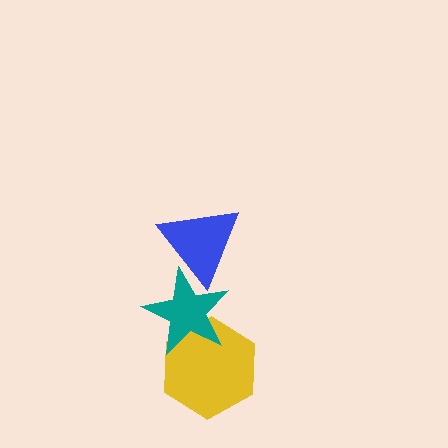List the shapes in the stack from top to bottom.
From top to bottom: the blue triangle, the teal star, the yellow hexagon.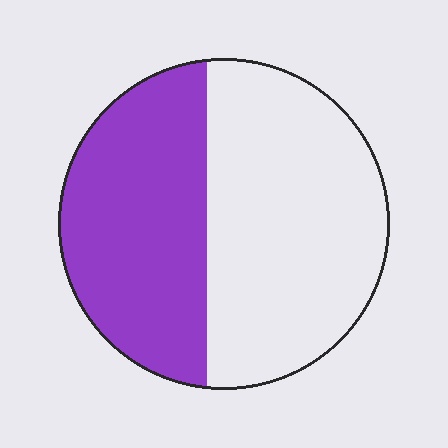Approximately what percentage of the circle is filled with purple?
Approximately 45%.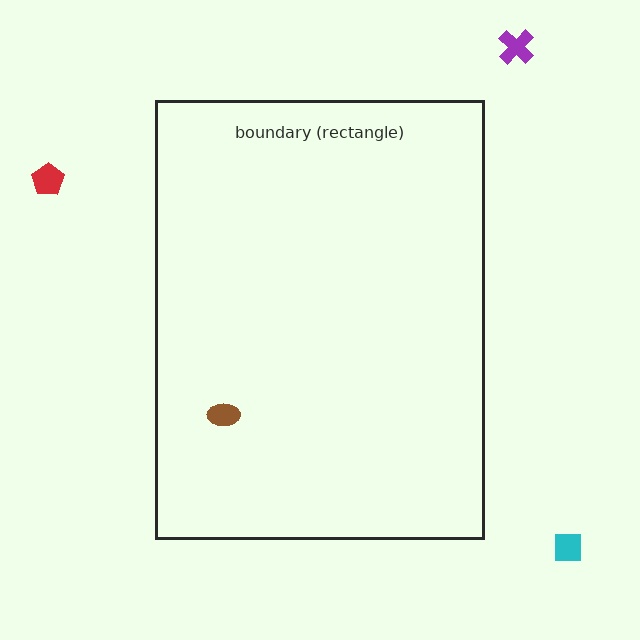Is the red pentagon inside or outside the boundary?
Outside.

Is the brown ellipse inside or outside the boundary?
Inside.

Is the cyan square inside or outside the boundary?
Outside.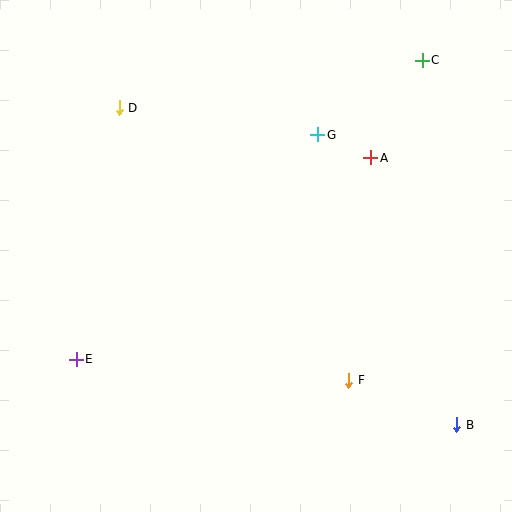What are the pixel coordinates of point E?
Point E is at (76, 359).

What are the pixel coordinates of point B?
Point B is at (457, 425).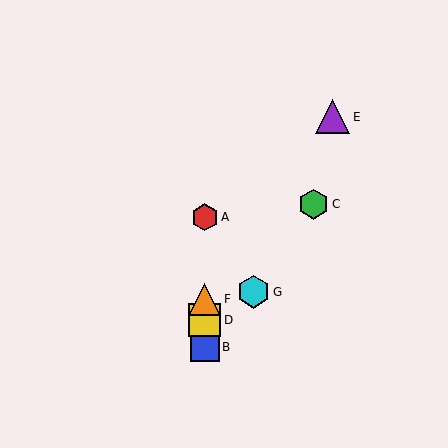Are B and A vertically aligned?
Yes, both are at x≈205.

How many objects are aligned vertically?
4 objects (A, B, D, F) are aligned vertically.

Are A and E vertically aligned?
No, A is at x≈205 and E is at x≈332.